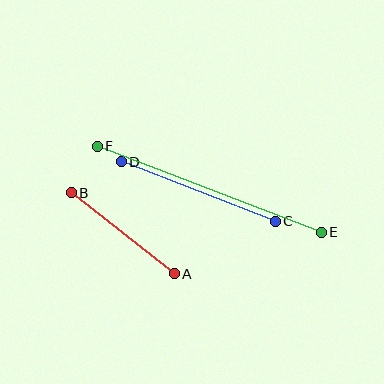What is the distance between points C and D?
The distance is approximately 165 pixels.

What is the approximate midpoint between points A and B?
The midpoint is at approximately (123, 233) pixels.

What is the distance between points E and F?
The distance is approximately 240 pixels.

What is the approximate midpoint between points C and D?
The midpoint is at approximately (198, 192) pixels.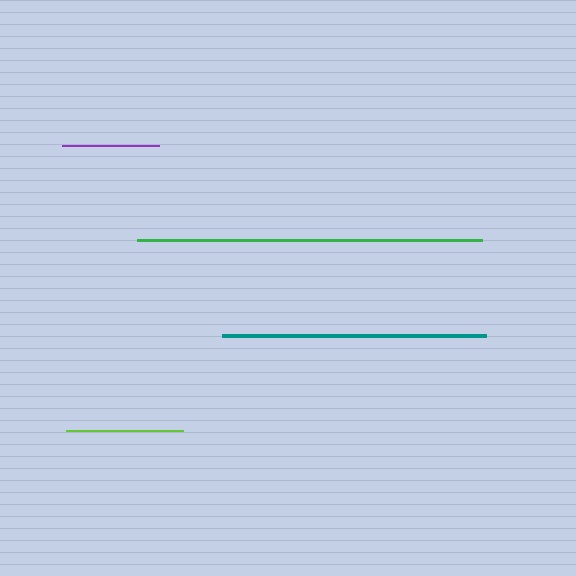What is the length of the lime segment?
The lime segment is approximately 116 pixels long.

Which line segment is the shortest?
The purple line is the shortest at approximately 97 pixels.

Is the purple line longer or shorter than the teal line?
The teal line is longer than the purple line.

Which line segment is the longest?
The green line is the longest at approximately 345 pixels.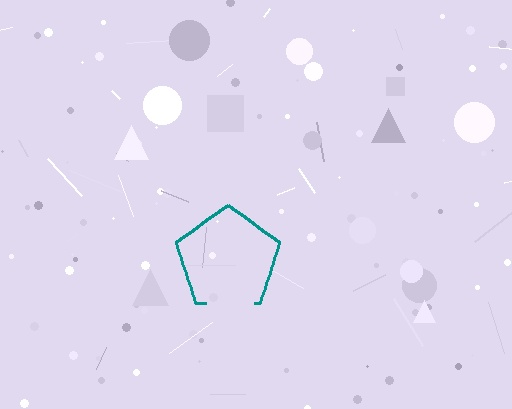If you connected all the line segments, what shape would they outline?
They would outline a pentagon.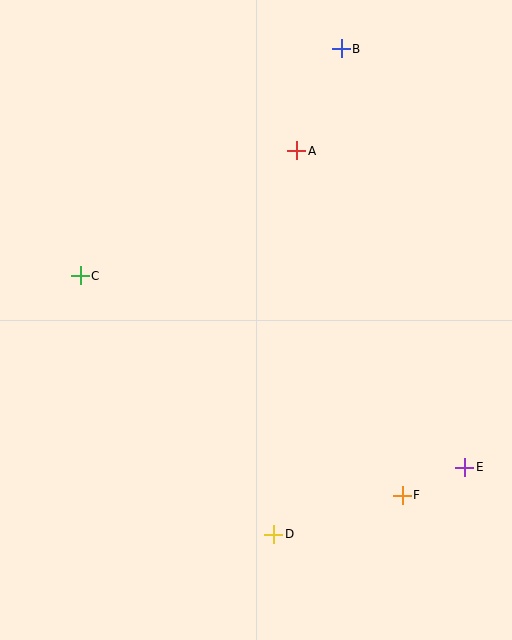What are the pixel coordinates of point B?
Point B is at (341, 49).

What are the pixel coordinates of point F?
Point F is at (402, 495).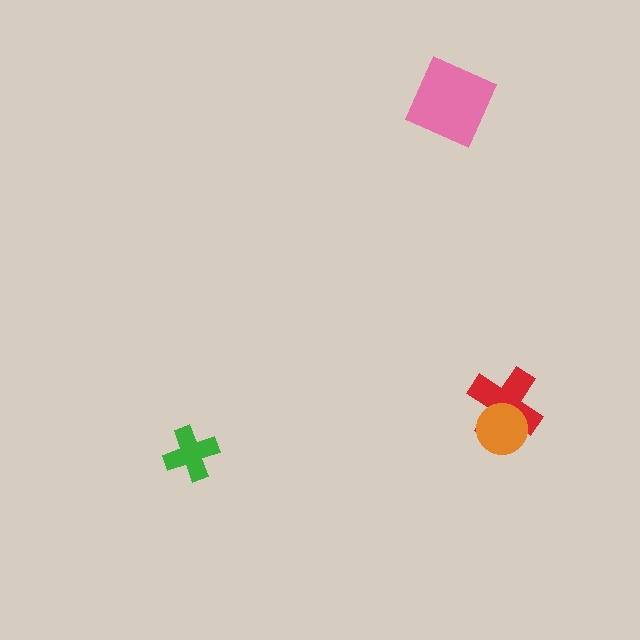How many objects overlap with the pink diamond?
0 objects overlap with the pink diamond.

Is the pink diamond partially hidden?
No, no other shape covers it.